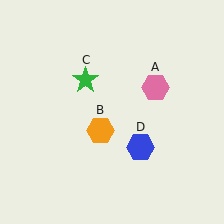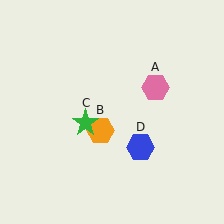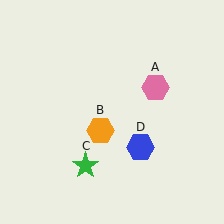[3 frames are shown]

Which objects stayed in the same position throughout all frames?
Pink hexagon (object A) and orange hexagon (object B) and blue hexagon (object D) remained stationary.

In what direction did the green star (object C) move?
The green star (object C) moved down.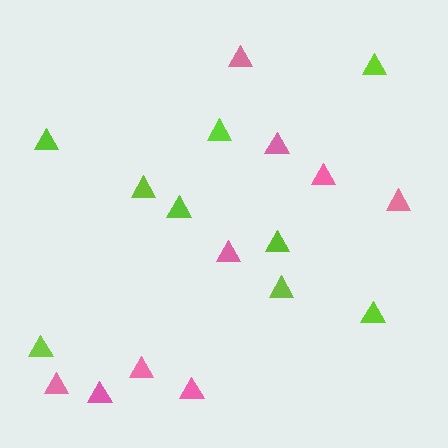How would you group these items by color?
There are 2 groups: one group of pink triangles (9) and one group of lime triangles (9).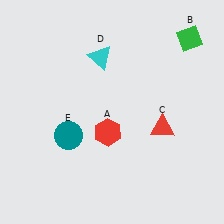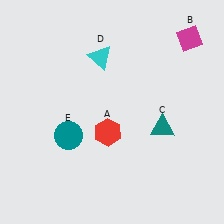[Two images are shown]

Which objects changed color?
B changed from green to magenta. C changed from red to teal.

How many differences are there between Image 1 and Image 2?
There are 2 differences between the two images.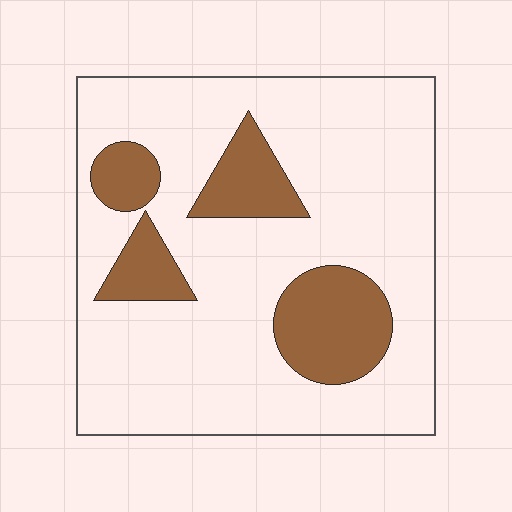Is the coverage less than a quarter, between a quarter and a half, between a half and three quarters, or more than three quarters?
Less than a quarter.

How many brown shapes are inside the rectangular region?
4.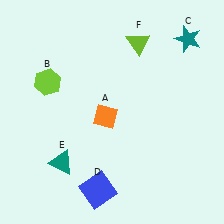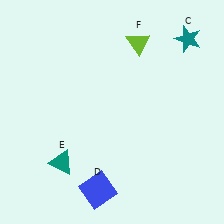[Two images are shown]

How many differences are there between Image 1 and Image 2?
There are 2 differences between the two images.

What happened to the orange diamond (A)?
The orange diamond (A) was removed in Image 2. It was in the bottom-left area of Image 1.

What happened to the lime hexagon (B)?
The lime hexagon (B) was removed in Image 2. It was in the top-left area of Image 1.